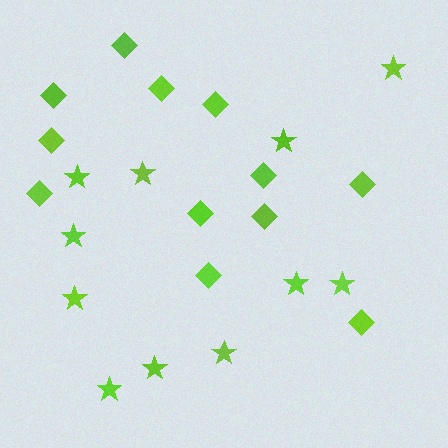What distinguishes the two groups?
There are 2 groups: one group of stars (11) and one group of diamonds (12).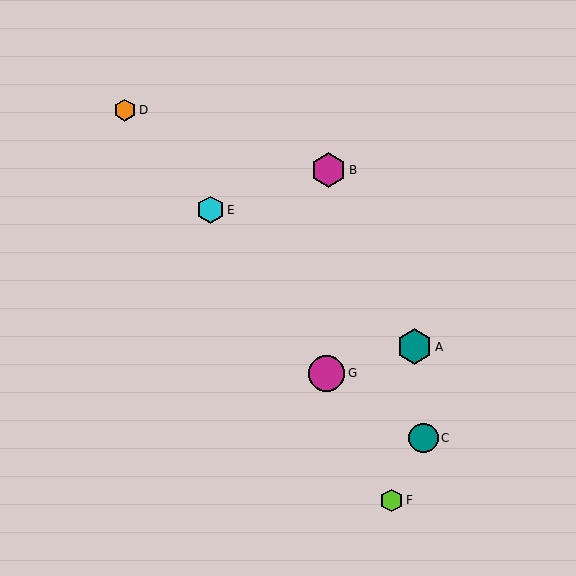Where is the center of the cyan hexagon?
The center of the cyan hexagon is at (210, 210).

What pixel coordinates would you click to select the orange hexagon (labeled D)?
Click at (125, 110) to select the orange hexagon D.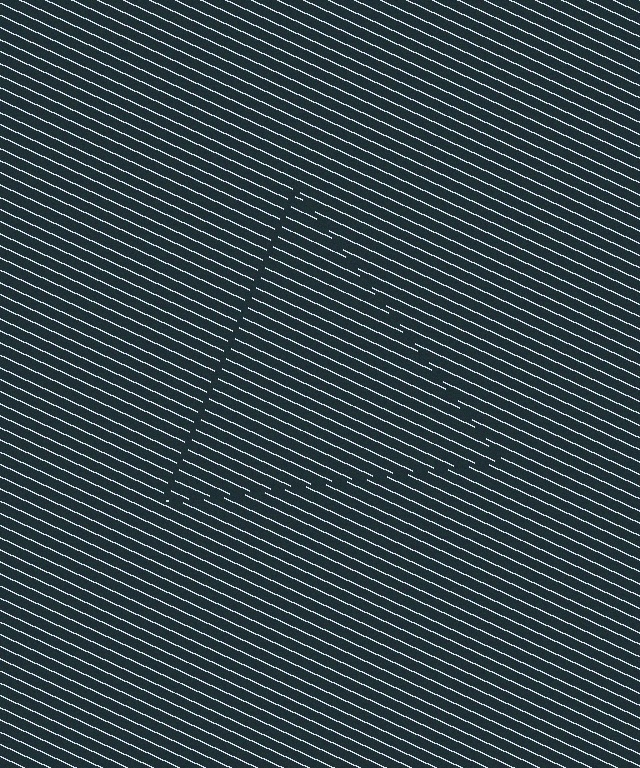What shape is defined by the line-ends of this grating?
An illusory triangle. The interior of the shape contains the same grating, shifted by half a period — the contour is defined by the phase discontinuity where line-ends from the inner and outer gratings abut.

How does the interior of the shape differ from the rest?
The interior of the shape contains the same grating, shifted by half a period — the contour is defined by the phase discontinuity where line-ends from the inner and outer gratings abut.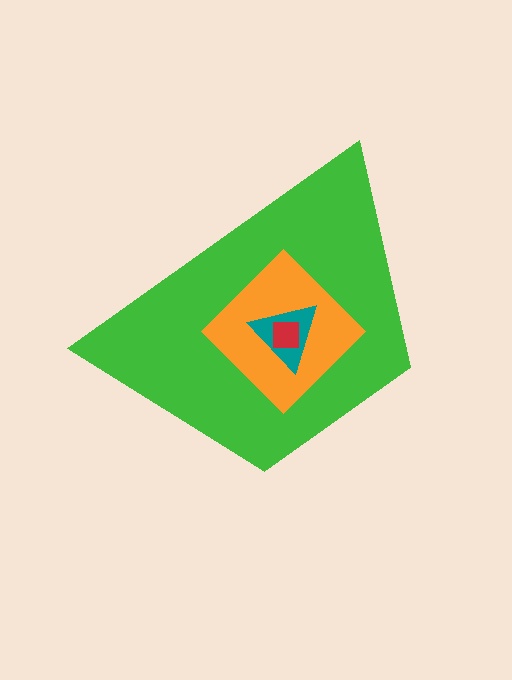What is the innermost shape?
The red square.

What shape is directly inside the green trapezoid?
The orange diamond.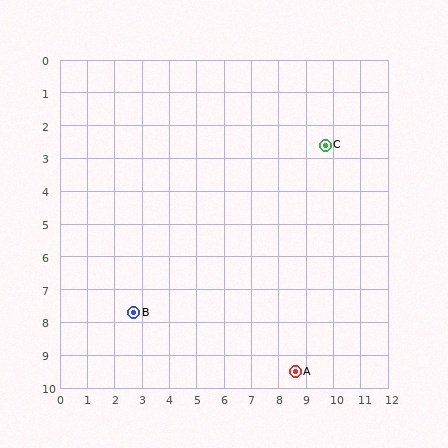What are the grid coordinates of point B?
Point B is at approximately (2.7, 7.7).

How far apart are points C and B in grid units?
Points C and B are about 8.7 grid units apart.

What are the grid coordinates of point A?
Point A is at approximately (8.6, 9.5).